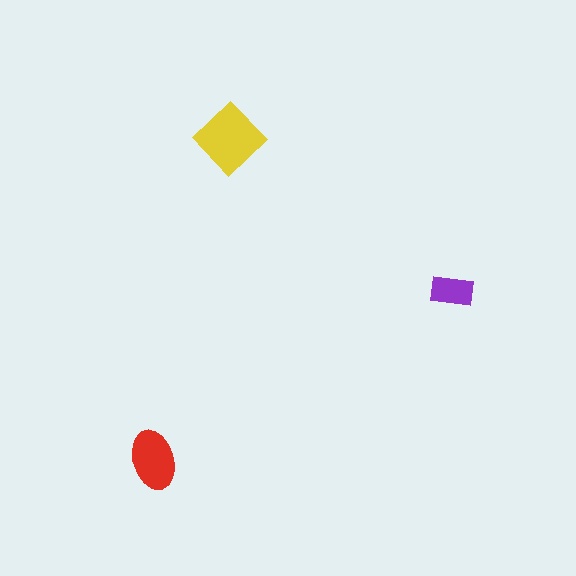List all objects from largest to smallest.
The yellow diamond, the red ellipse, the purple rectangle.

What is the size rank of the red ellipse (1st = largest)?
2nd.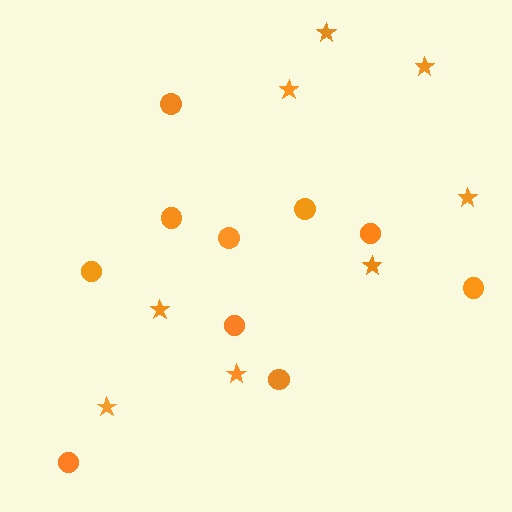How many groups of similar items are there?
There are 2 groups: one group of stars (8) and one group of circles (10).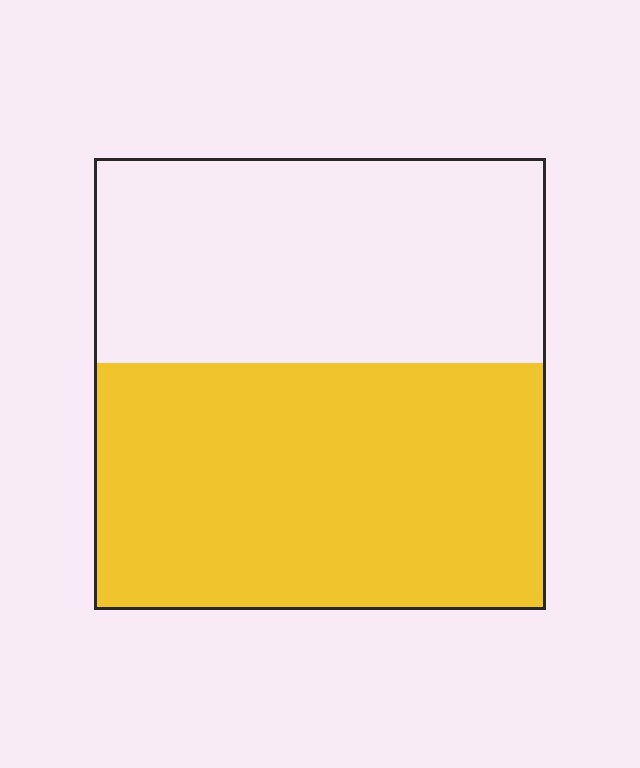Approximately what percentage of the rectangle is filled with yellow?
Approximately 55%.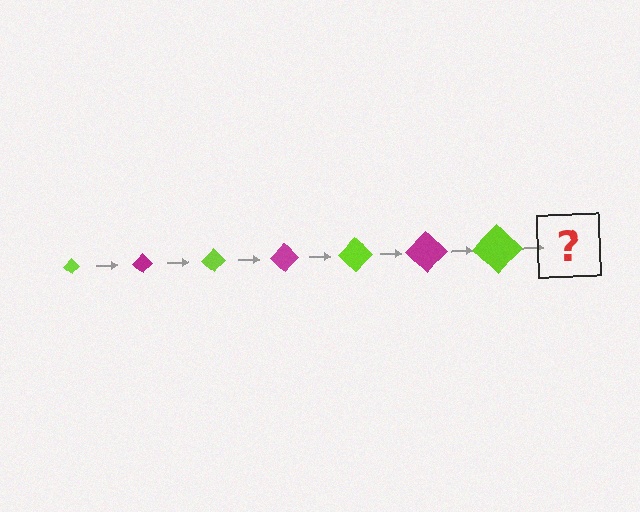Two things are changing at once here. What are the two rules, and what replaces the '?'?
The two rules are that the diamond grows larger each step and the color cycles through lime and magenta. The '?' should be a magenta diamond, larger than the previous one.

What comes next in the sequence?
The next element should be a magenta diamond, larger than the previous one.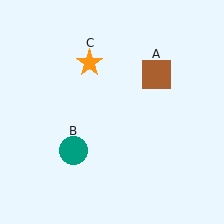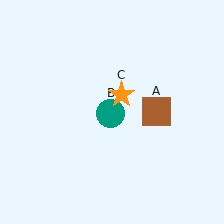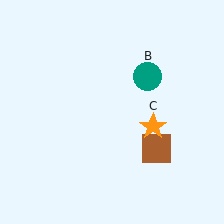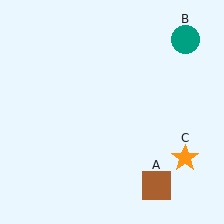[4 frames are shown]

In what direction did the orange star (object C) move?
The orange star (object C) moved down and to the right.